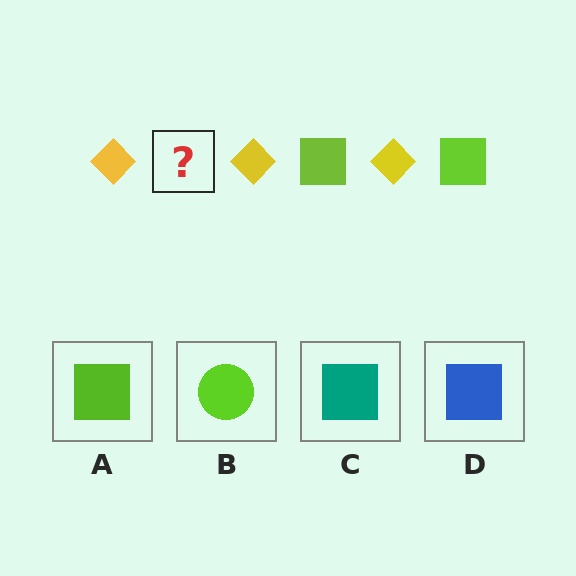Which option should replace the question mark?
Option A.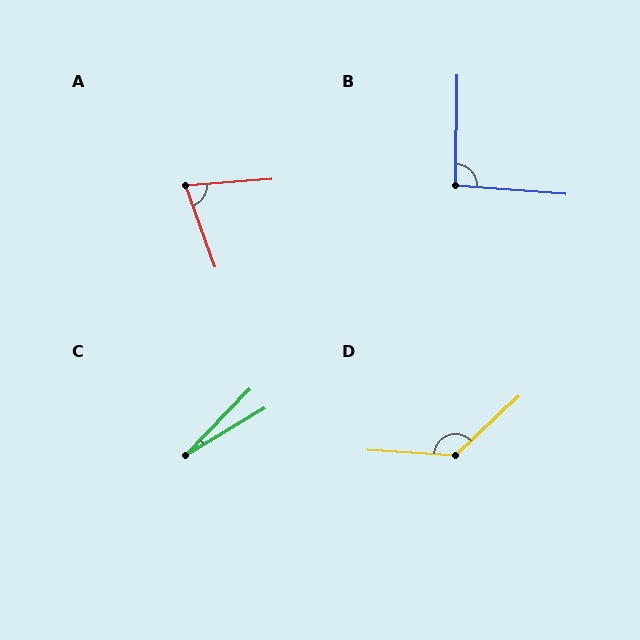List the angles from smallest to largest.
C (15°), A (74°), B (94°), D (133°).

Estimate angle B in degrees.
Approximately 94 degrees.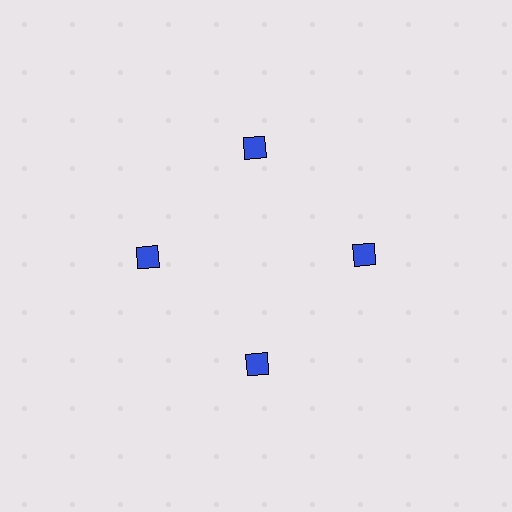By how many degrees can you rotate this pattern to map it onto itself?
The pattern maps onto itself every 90 degrees of rotation.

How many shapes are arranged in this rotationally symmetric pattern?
There are 4 shapes, arranged in 4 groups of 1.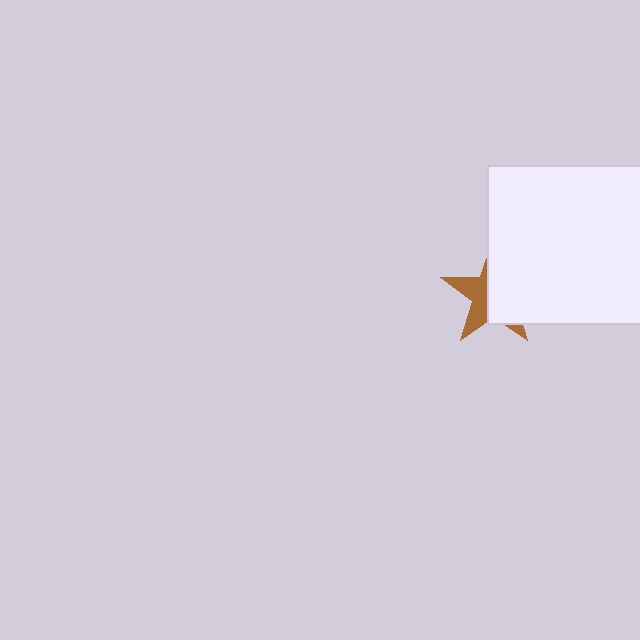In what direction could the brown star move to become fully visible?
The brown star could move left. That would shift it out from behind the white square entirely.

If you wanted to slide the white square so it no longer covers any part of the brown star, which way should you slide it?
Slide it right — that is the most direct way to separate the two shapes.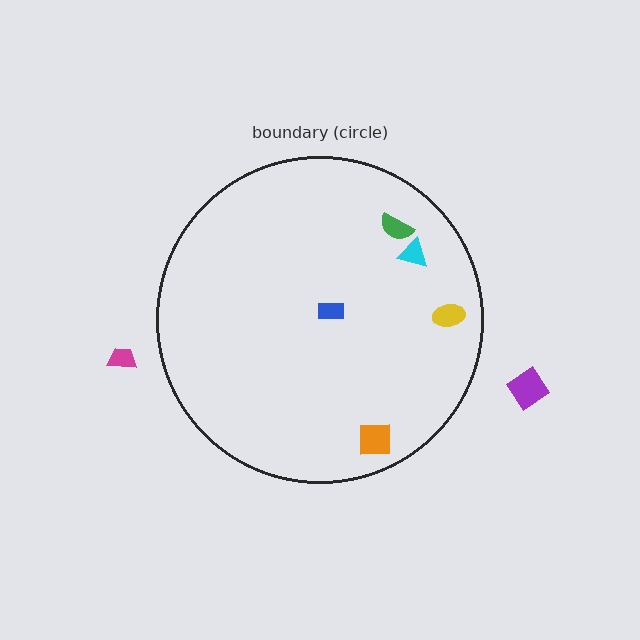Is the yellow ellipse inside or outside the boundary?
Inside.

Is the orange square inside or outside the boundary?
Inside.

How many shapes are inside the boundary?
5 inside, 2 outside.